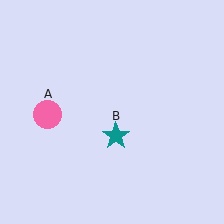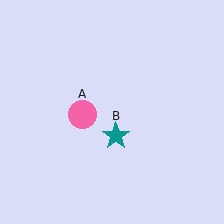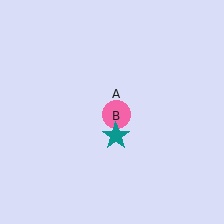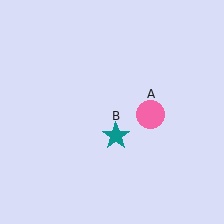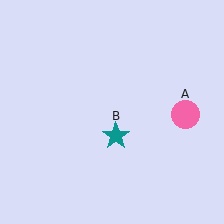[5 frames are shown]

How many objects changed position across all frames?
1 object changed position: pink circle (object A).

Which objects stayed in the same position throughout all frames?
Teal star (object B) remained stationary.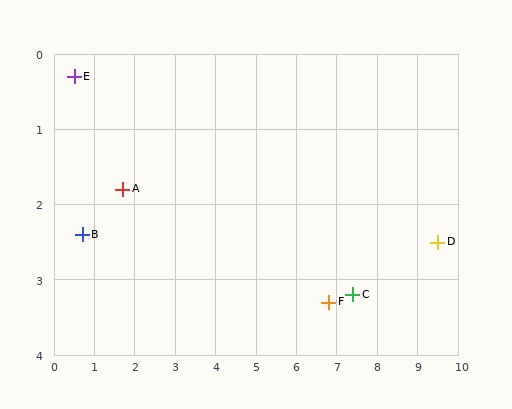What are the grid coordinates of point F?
Point F is at approximately (6.8, 3.3).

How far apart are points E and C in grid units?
Points E and C are about 7.5 grid units apart.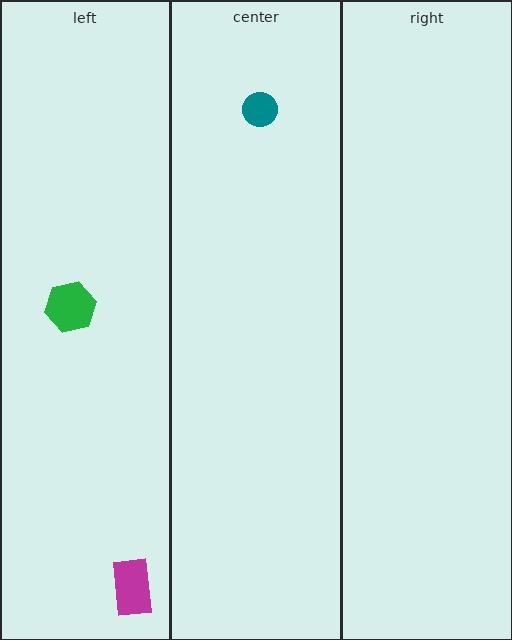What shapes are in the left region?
The magenta rectangle, the green hexagon.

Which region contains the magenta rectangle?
The left region.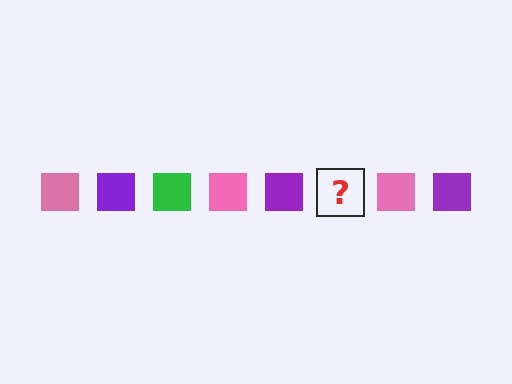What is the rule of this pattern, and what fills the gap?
The rule is that the pattern cycles through pink, purple, green squares. The gap should be filled with a green square.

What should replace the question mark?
The question mark should be replaced with a green square.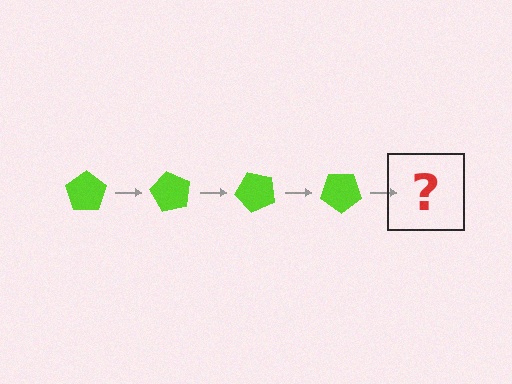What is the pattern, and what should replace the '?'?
The pattern is that the pentagon rotates 60 degrees each step. The '?' should be a lime pentagon rotated 240 degrees.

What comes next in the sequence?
The next element should be a lime pentagon rotated 240 degrees.